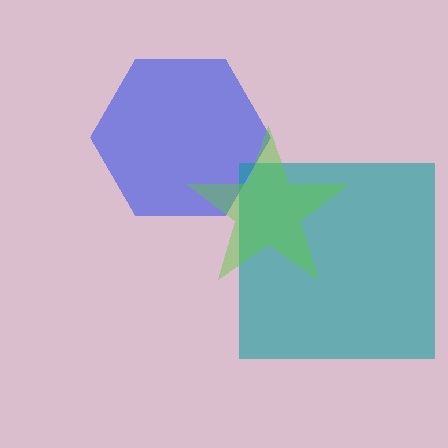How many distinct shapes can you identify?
There are 3 distinct shapes: a blue hexagon, a teal square, a lime star.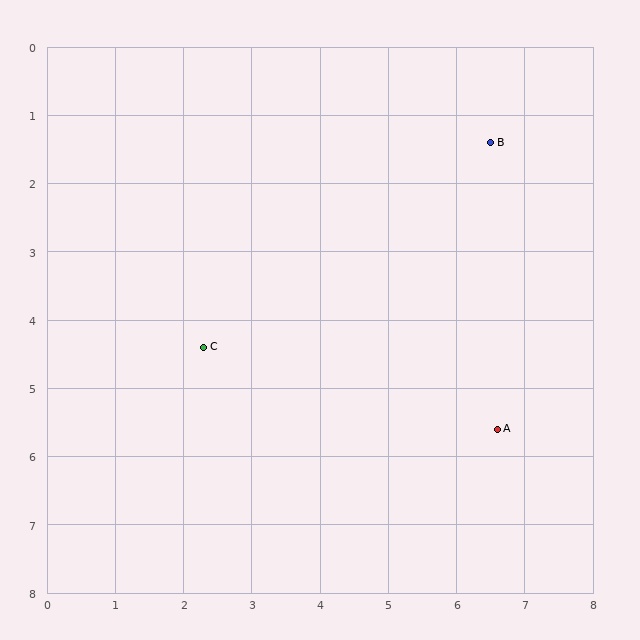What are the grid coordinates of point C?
Point C is at approximately (2.3, 4.4).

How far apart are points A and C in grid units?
Points A and C are about 4.5 grid units apart.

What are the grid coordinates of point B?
Point B is at approximately (6.5, 1.4).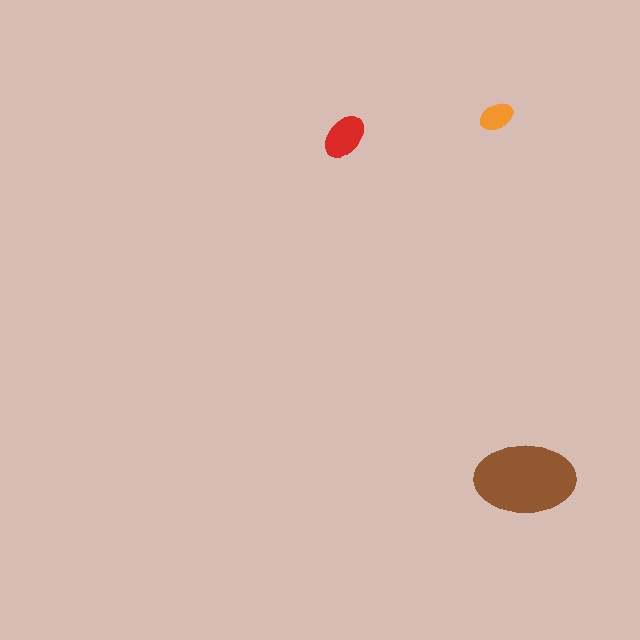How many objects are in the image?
There are 3 objects in the image.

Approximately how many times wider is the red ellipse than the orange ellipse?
About 1.5 times wider.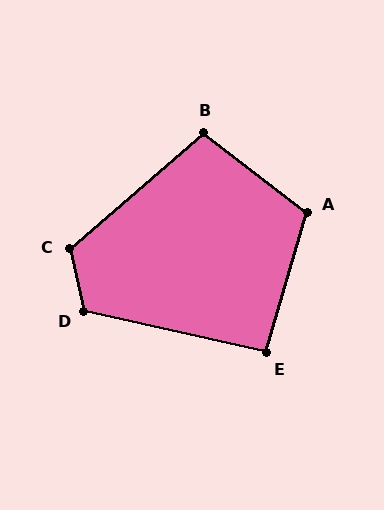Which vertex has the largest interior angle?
C, at approximately 119 degrees.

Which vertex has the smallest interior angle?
E, at approximately 94 degrees.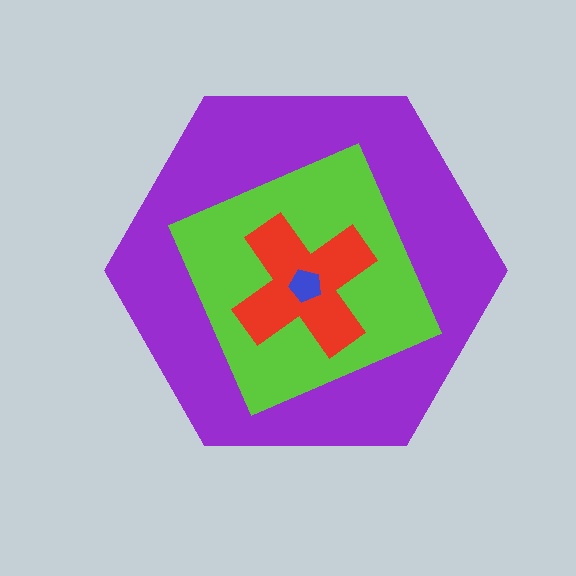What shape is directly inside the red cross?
The blue pentagon.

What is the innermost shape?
The blue pentagon.